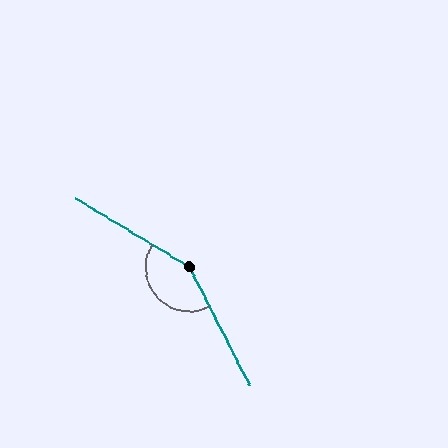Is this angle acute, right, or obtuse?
It is obtuse.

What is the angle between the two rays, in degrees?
Approximately 148 degrees.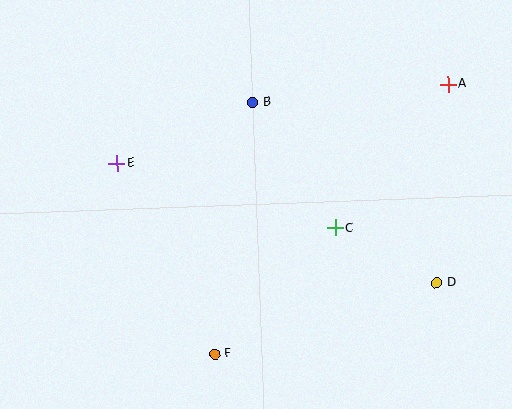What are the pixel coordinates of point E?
Point E is at (117, 163).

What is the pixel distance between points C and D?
The distance between C and D is 116 pixels.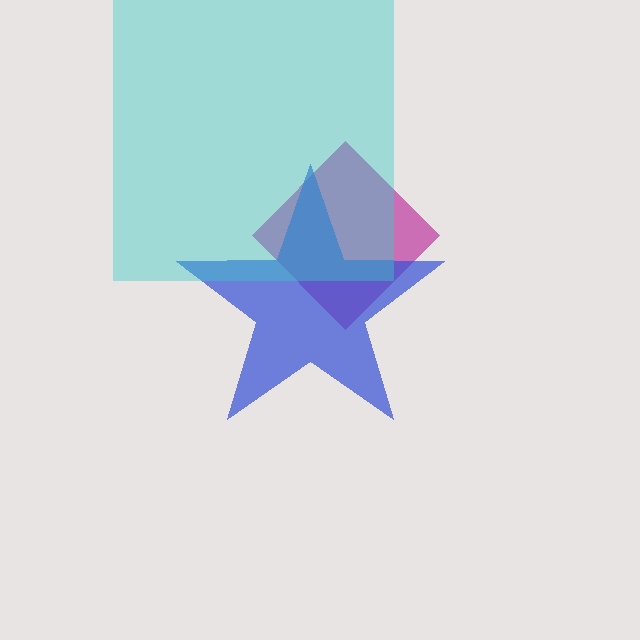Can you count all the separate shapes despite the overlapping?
Yes, there are 3 separate shapes.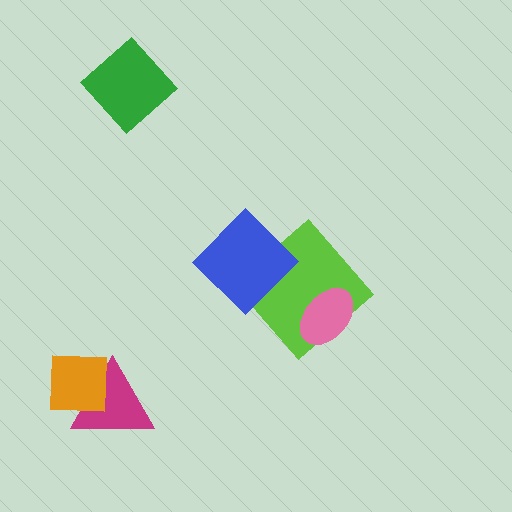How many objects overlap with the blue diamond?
1 object overlaps with the blue diamond.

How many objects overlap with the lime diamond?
2 objects overlap with the lime diamond.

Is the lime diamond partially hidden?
Yes, it is partially covered by another shape.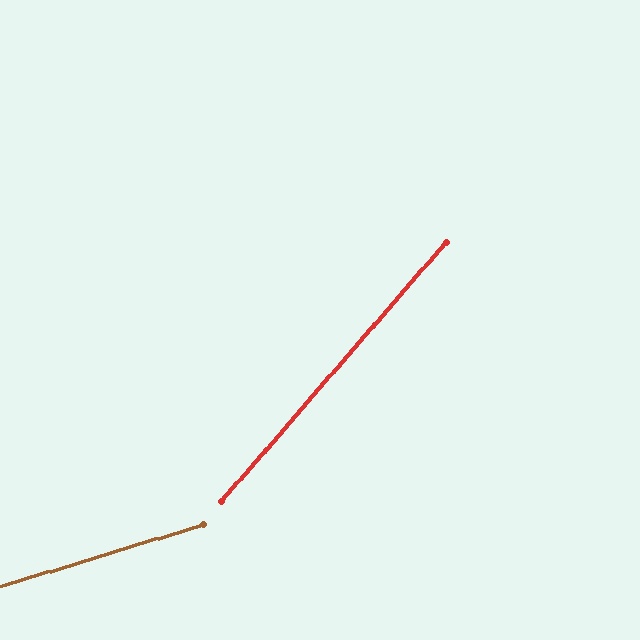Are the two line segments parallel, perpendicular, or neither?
Neither parallel nor perpendicular — they differ by about 32°.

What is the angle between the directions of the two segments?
Approximately 32 degrees.